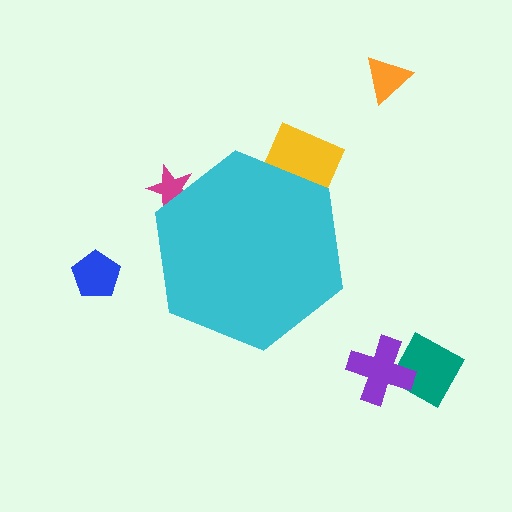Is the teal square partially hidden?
No, the teal square is fully visible.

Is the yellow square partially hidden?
Yes, the yellow square is partially hidden behind the cyan hexagon.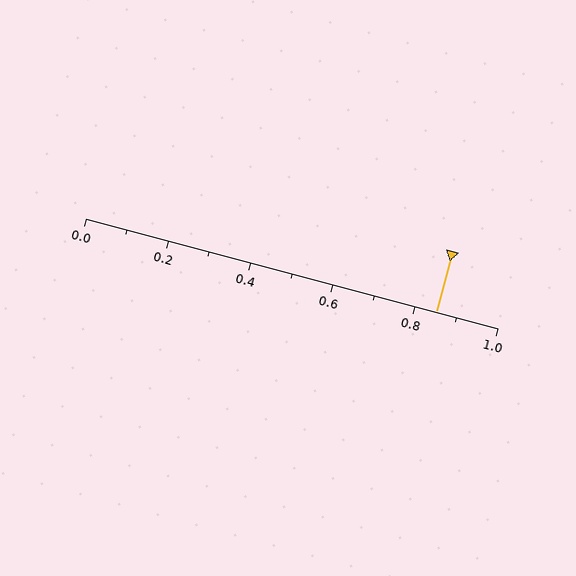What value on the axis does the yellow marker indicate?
The marker indicates approximately 0.85.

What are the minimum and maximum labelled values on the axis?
The axis runs from 0.0 to 1.0.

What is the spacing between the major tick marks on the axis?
The major ticks are spaced 0.2 apart.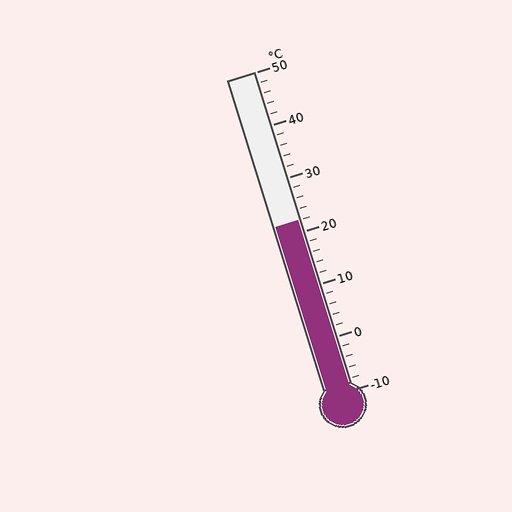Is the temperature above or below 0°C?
The temperature is above 0°C.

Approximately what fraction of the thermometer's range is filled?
The thermometer is filled to approximately 55% of its range.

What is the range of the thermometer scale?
The thermometer scale ranges from -10°C to 50°C.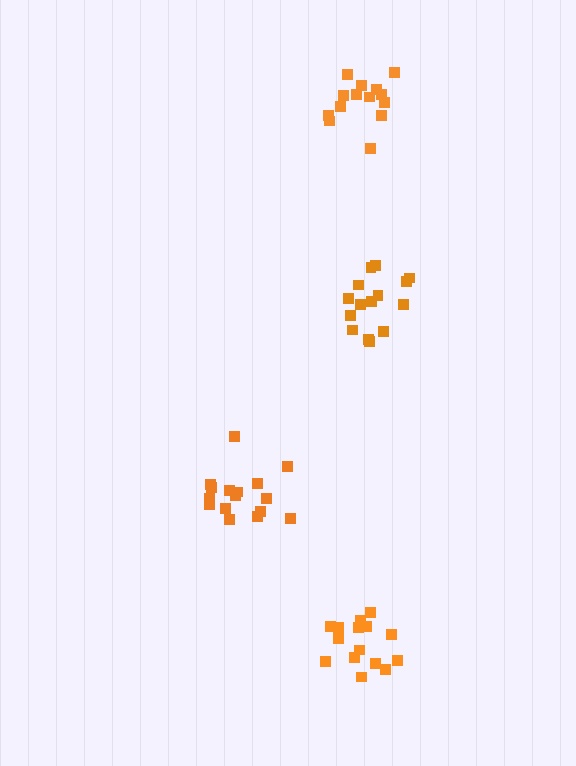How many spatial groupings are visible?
There are 4 spatial groupings.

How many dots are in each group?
Group 1: 16 dots, Group 2: 15 dots, Group 3: 15 dots, Group 4: 14 dots (60 total).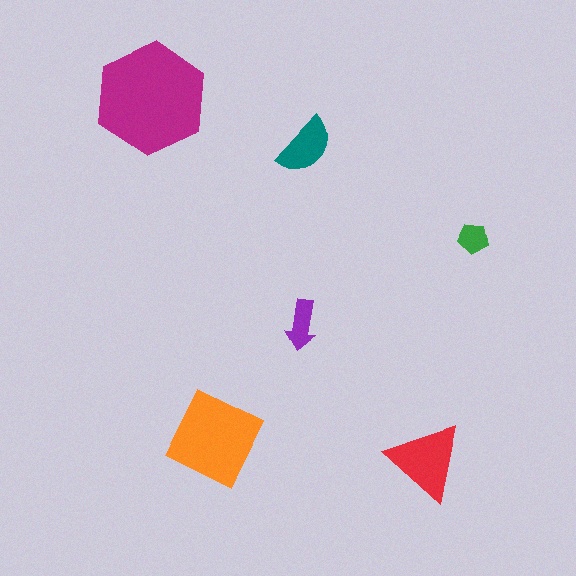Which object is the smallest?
The green pentagon.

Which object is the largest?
The magenta hexagon.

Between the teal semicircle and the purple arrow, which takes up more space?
The teal semicircle.